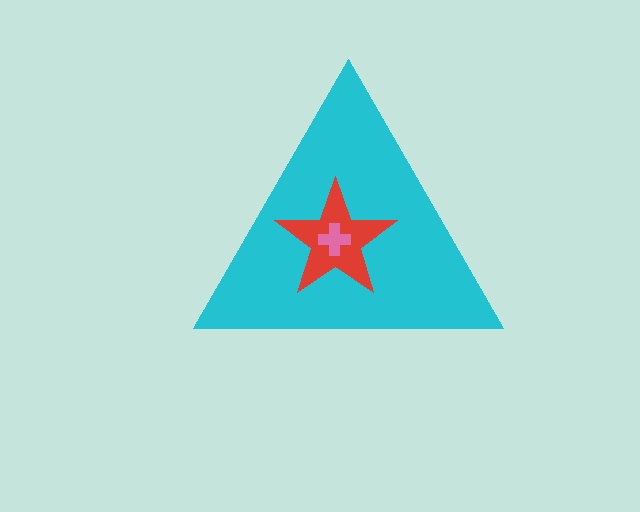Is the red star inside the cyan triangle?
Yes.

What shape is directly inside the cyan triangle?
The red star.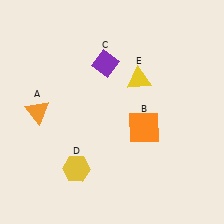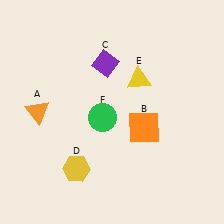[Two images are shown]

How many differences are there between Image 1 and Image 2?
There is 1 difference between the two images.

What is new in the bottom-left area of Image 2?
A green circle (F) was added in the bottom-left area of Image 2.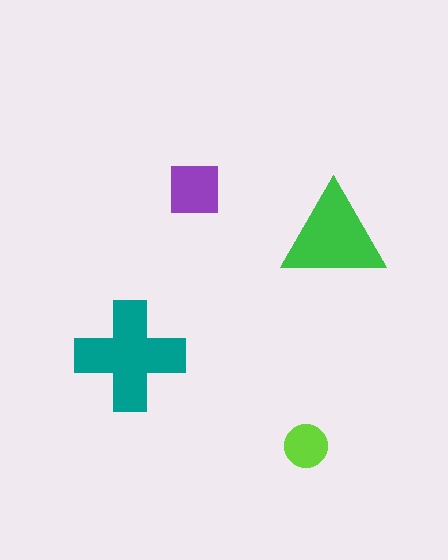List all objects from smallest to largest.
The lime circle, the purple square, the green triangle, the teal cross.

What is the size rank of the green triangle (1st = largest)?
2nd.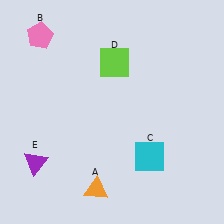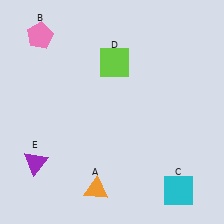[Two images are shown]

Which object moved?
The cyan square (C) moved down.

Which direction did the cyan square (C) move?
The cyan square (C) moved down.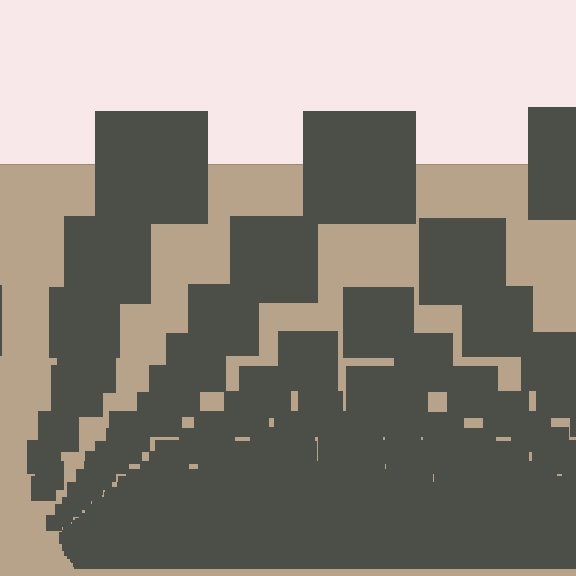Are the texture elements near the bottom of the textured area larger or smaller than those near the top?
Smaller. The gradient is inverted — elements near the bottom are smaller and denser.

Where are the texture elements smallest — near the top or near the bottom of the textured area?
Near the bottom.